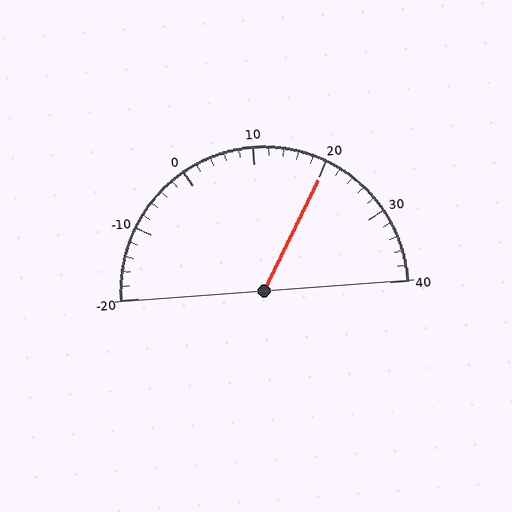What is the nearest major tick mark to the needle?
The nearest major tick mark is 20.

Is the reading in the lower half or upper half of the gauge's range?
The reading is in the upper half of the range (-20 to 40).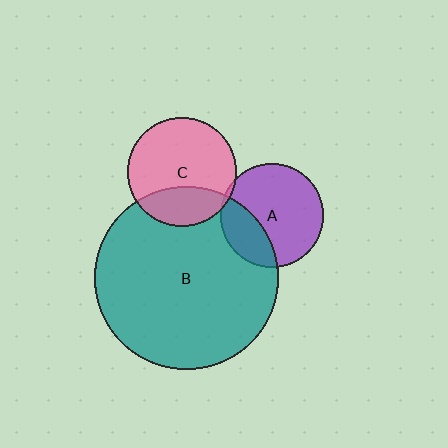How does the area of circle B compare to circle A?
Approximately 3.1 times.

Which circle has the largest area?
Circle B (teal).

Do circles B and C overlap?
Yes.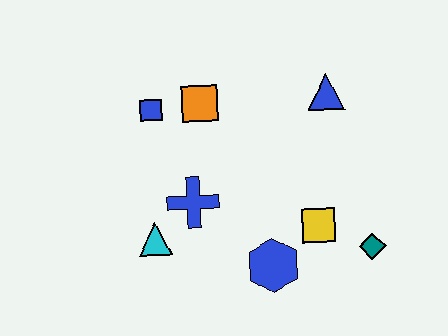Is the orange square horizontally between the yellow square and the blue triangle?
No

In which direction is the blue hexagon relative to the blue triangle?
The blue hexagon is below the blue triangle.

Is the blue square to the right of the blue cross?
No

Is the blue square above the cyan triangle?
Yes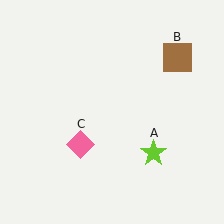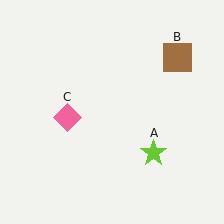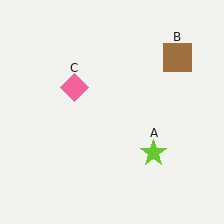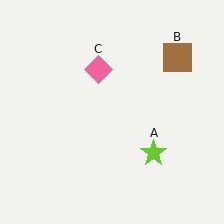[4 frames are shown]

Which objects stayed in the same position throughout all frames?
Lime star (object A) and brown square (object B) remained stationary.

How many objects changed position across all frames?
1 object changed position: pink diamond (object C).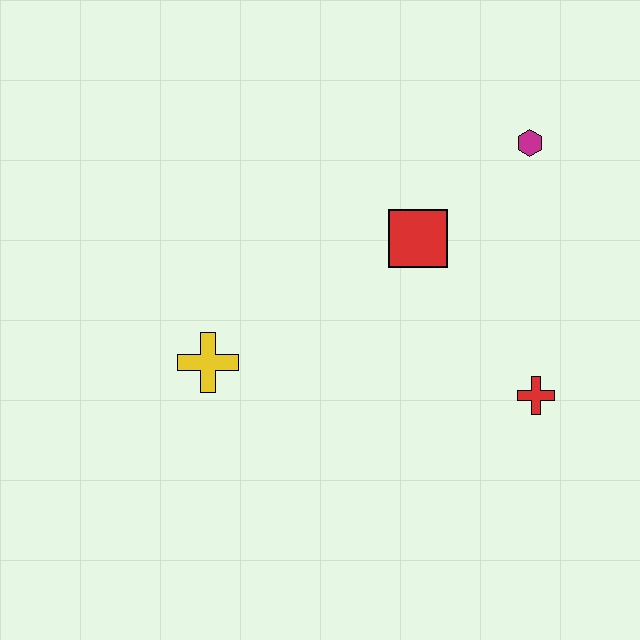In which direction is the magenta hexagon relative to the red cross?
The magenta hexagon is above the red cross.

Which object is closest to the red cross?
The red square is closest to the red cross.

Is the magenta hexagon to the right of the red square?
Yes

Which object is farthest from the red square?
The yellow cross is farthest from the red square.